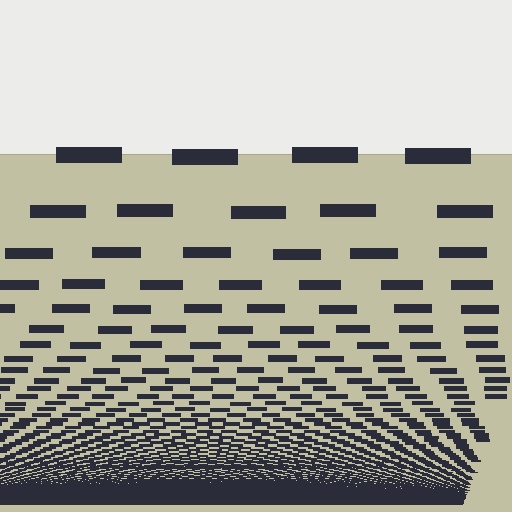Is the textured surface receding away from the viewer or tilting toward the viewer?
The surface appears to tilt toward the viewer. Texture elements get larger and sparser toward the top.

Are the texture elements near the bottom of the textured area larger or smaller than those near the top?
Smaller. The gradient is inverted — elements near the bottom are smaller and denser.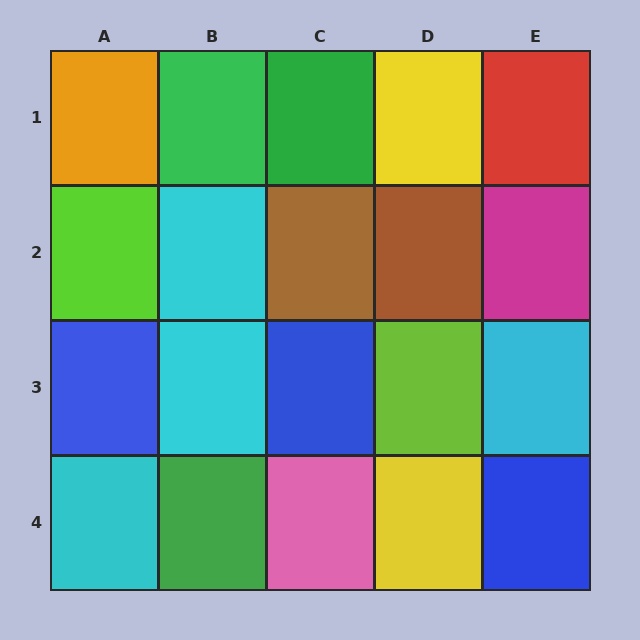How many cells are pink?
1 cell is pink.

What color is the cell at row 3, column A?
Blue.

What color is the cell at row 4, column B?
Green.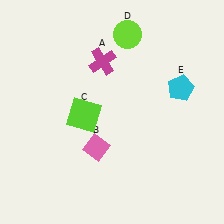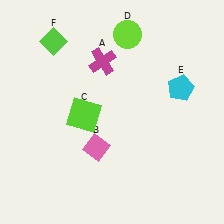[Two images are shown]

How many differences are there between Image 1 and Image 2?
There is 1 difference between the two images.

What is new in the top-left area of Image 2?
A lime diamond (F) was added in the top-left area of Image 2.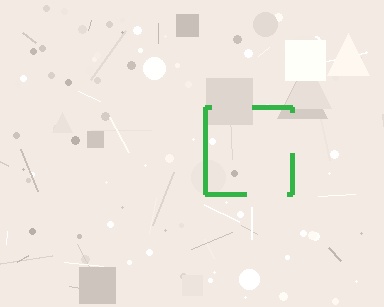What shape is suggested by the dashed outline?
The dashed outline suggests a square.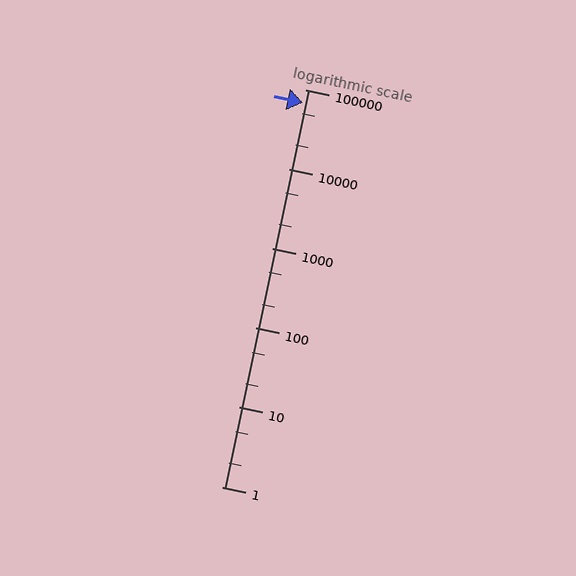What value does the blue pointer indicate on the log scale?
The pointer indicates approximately 69000.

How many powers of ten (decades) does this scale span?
The scale spans 5 decades, from 1 to 100000.